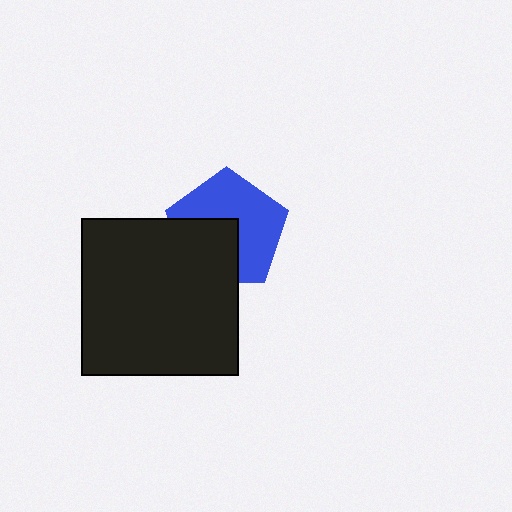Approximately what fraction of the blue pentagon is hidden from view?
Roughly 40% of the blue pentagon is hidden behind the black square.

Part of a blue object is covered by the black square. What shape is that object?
It is a pentagon.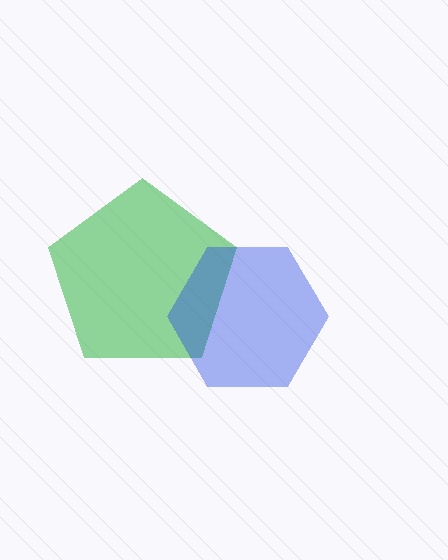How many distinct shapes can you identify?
There are 2 distinct shapes: a green pentagon, a blue hexagon.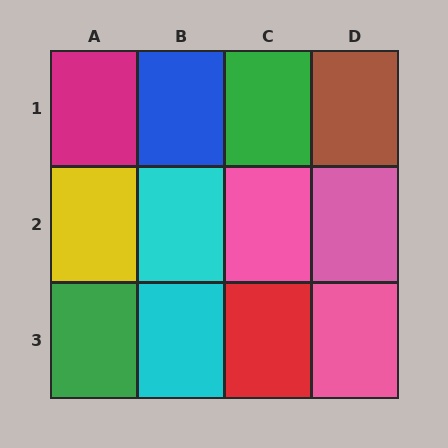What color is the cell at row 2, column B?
Cyan.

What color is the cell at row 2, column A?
Yellow.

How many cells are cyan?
2 cells are cyan.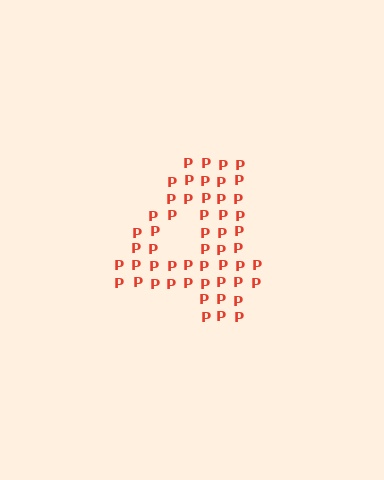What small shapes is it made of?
It is made of small letter P's.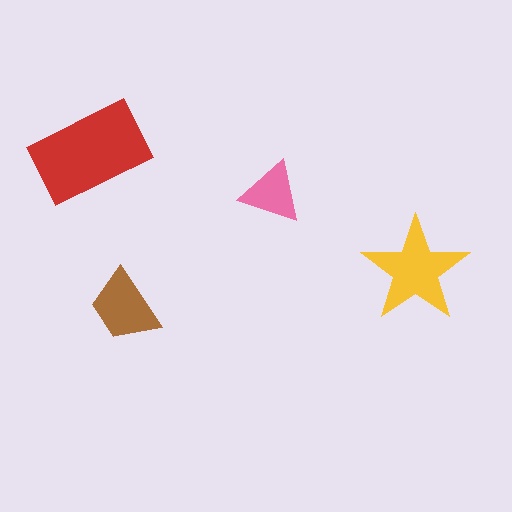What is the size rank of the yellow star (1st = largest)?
2nd.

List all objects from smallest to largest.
The pink triangle, the brown trapezoid, the yellow star, the red rectangle.